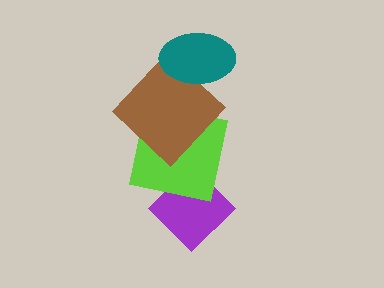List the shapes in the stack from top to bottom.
From top to bottom: the teal ellipse, the brown diamond, the lime square, the purple diamond.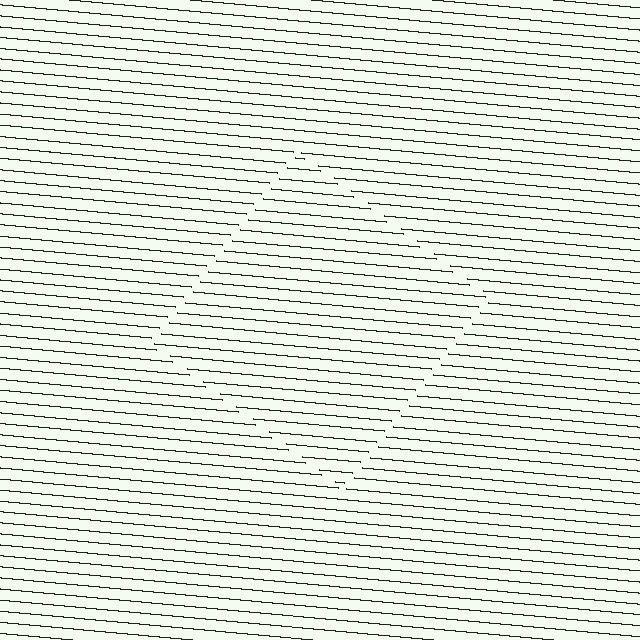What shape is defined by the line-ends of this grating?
An illusory square. The interior of the shape contains the same grating, shifted by half a period — the contour is defined by the phase discontinuity where line-ends from the inner and outer gratings abut.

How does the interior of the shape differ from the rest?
The interior of the shape contains the same grating, shifted by half a period — the contour is defined by the phase discontinuity where line-ends from the inner and outer gratings abut.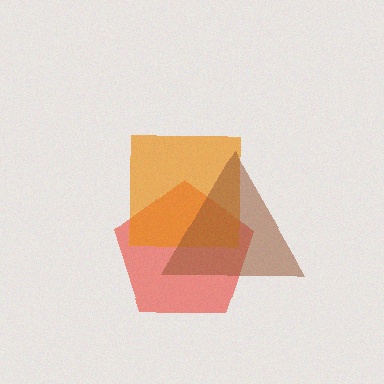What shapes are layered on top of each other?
The layered shapes are: a red pentagon, an orange square, a brown triangle.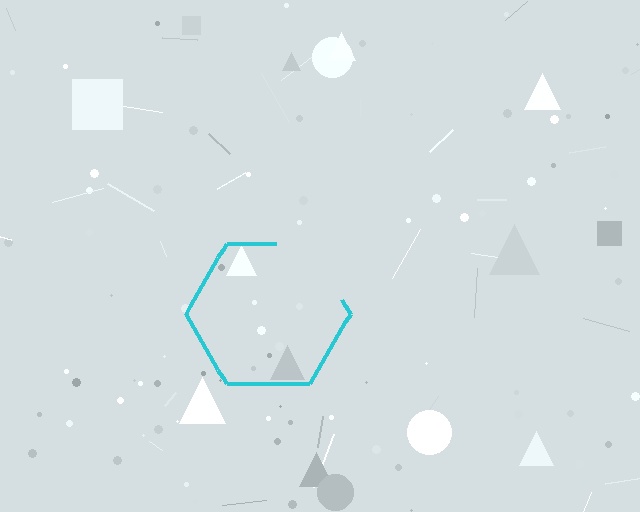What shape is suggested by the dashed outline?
The dashed outline suggests a hexagon.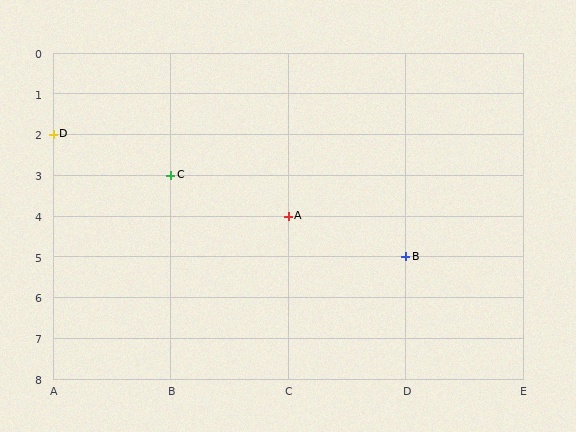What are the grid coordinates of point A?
Point A is at grid coordinates (C, 4).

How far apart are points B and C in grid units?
Points B and C are 2 columns and 2 rows apart (about 2.8 grid units diagonally).